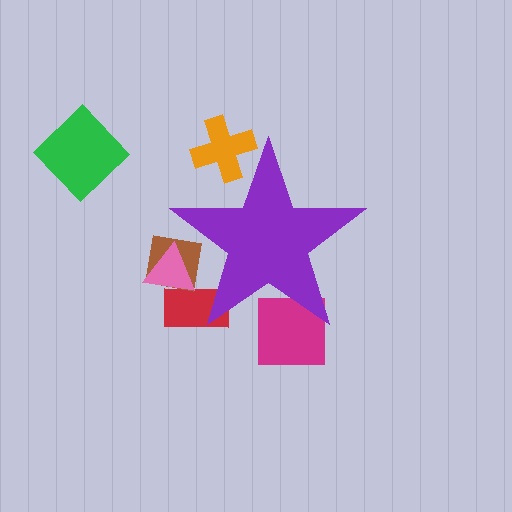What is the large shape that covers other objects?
A purple star.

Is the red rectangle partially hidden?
Yes, the red rectangle is partially hidden behind the purple star.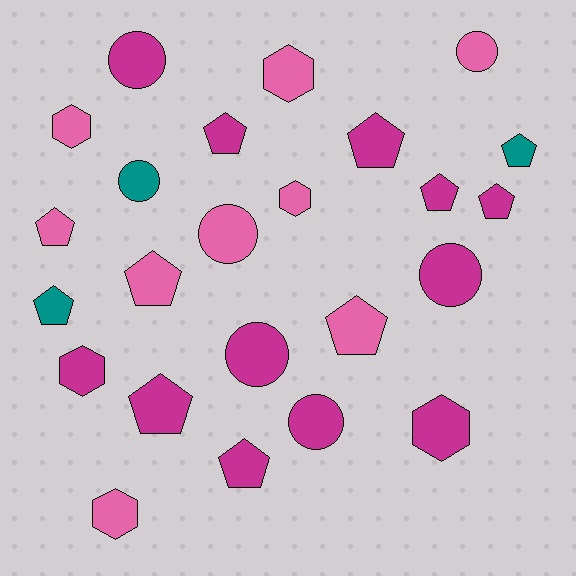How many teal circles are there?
There is 1 teal circle.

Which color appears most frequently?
Magenta, with 12 objects.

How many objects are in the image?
There are 24 objects.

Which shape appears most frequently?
Pentagon, with 11 objects.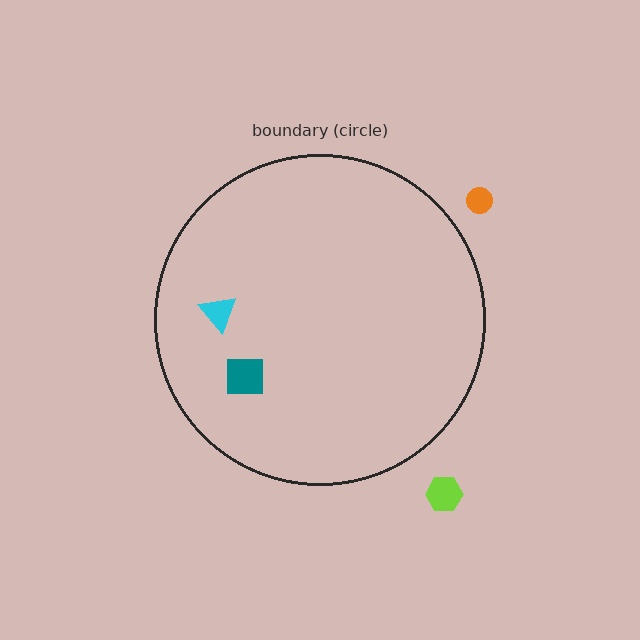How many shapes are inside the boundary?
2 inside, 2 outside.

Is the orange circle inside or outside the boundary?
Outside.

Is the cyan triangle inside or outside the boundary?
Inside.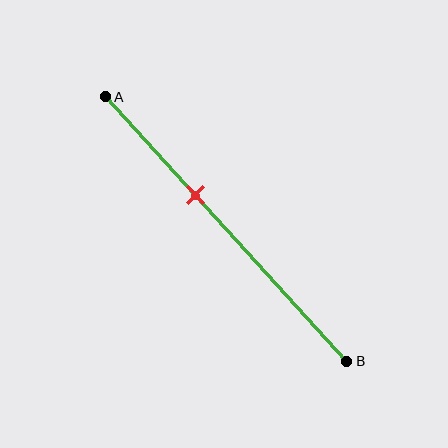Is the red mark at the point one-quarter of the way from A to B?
No, the mark is at about 35% from A, not at the 25% one-quarter point.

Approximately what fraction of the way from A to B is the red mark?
The red mark is approximately 35% of the way from A to B.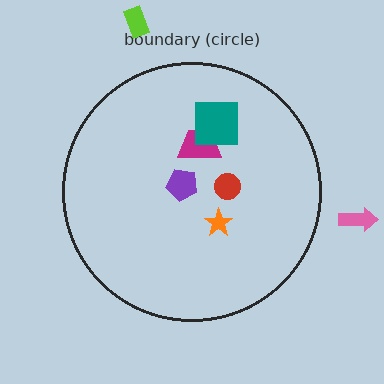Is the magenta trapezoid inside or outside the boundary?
Inside.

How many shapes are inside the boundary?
5 inside, 2 outside.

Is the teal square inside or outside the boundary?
Inside.